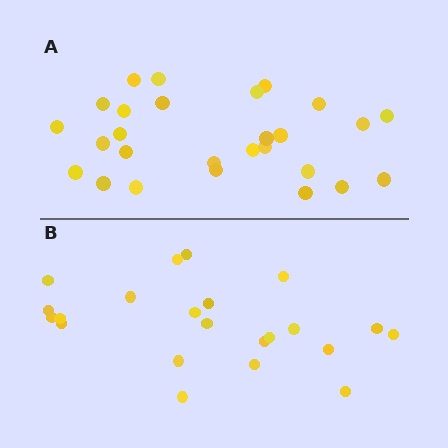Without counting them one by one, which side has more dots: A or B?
Region A (the top region) has more dots.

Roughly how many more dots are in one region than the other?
Region A has about 5 more dots than region B.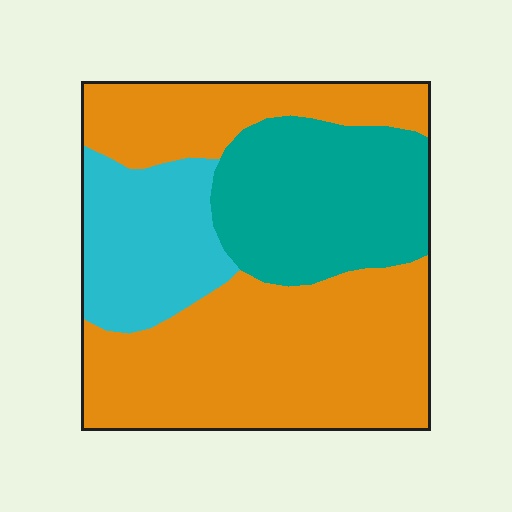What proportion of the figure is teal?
Teal takes up between a sixth and a third of the figure.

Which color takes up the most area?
Orange, at roughly 55%.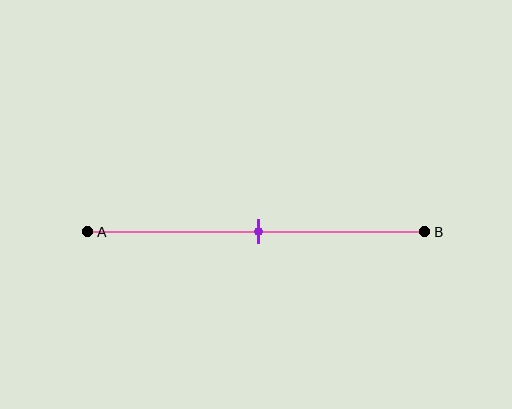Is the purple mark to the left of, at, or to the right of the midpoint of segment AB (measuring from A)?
The purple mark is approximately at the midpoint of segment AB.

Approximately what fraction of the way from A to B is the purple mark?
The purple mark is approximately 50% of the way from A to B.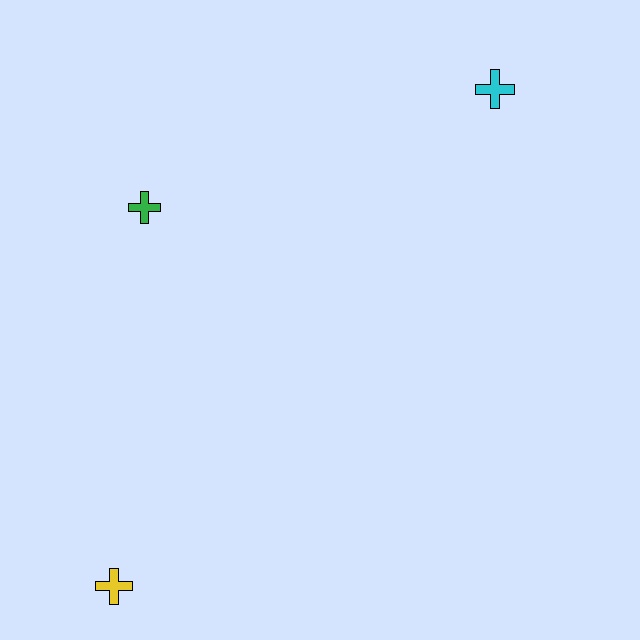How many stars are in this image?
There are no stars.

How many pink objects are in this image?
There are no pink objects.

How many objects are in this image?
There are 3 objects.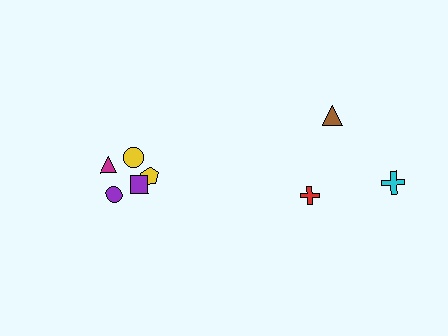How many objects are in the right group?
There are 3 objects.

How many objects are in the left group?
There are 5 objects.